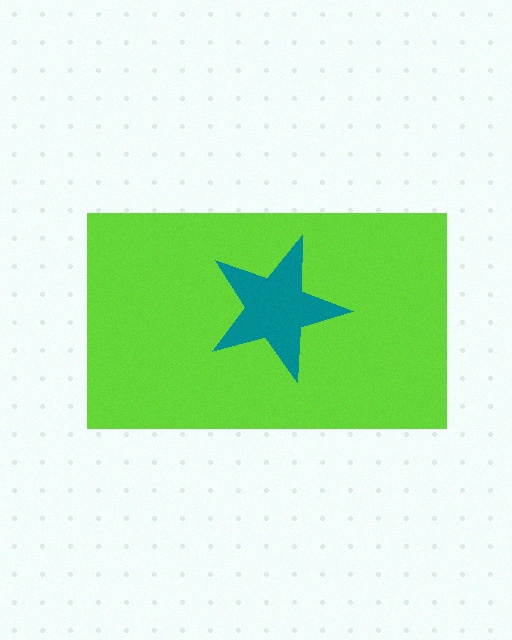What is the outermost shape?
The lime rectangle.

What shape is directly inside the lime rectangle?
The teal star.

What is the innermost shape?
The teal star.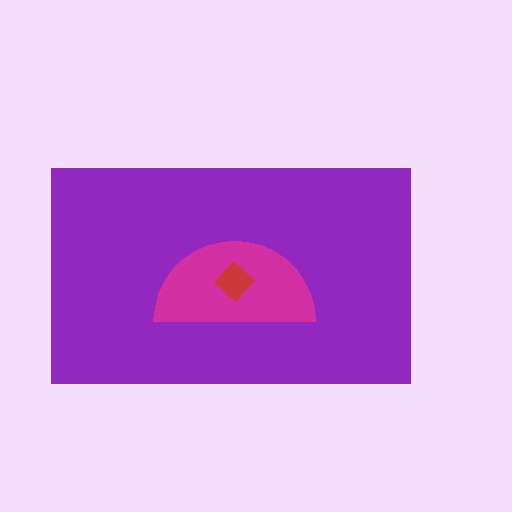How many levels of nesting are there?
3.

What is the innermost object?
The red diamond.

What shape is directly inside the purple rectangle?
The magenta semicircle.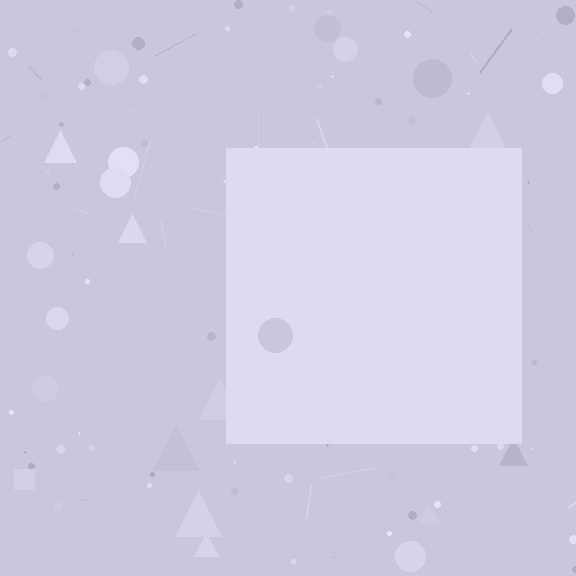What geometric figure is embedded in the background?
A square is embedded in the background.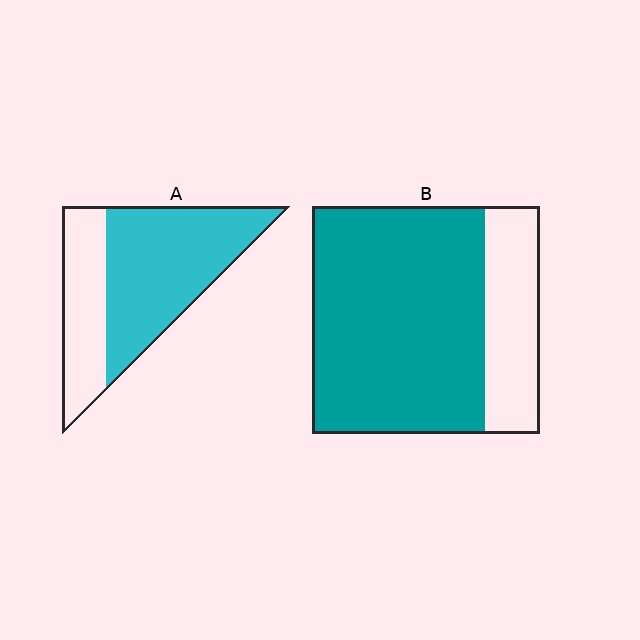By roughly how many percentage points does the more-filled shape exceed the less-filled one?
By roughly 10 percentage points (B over A).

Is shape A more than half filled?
Yes.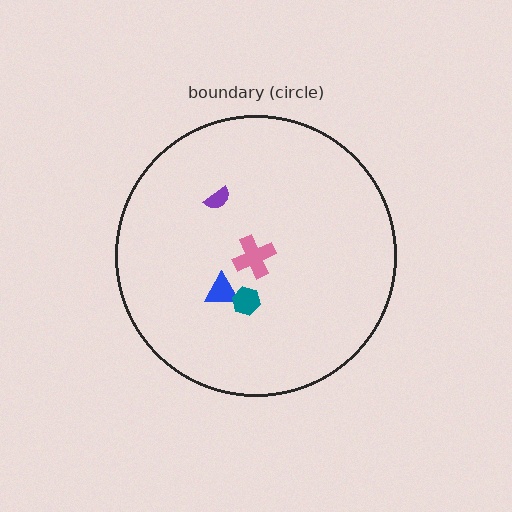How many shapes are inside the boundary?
4 inside, 0 outside.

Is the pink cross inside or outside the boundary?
Inside.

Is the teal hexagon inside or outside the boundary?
Inside.